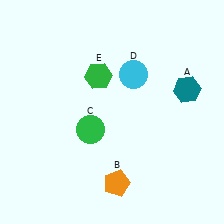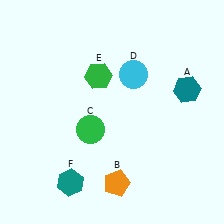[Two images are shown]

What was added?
A teal hexagon (F) was added in Image 2.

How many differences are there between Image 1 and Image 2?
There is 1 difference between the two images.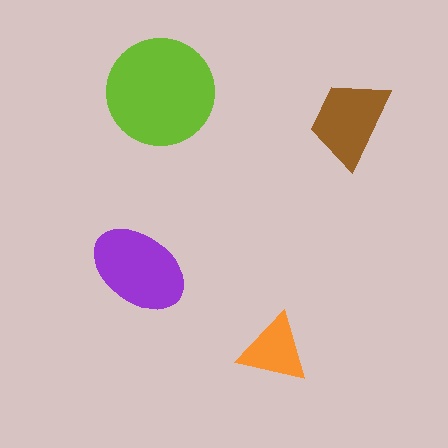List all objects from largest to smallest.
The lime circle, the purple ellipse, the brown trapezoid, the orange triangle.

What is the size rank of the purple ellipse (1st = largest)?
2nd.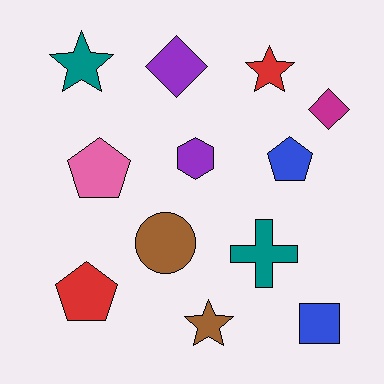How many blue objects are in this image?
There are 2 blue objects.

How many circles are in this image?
There is 1 circle.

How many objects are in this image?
There are 12 objects.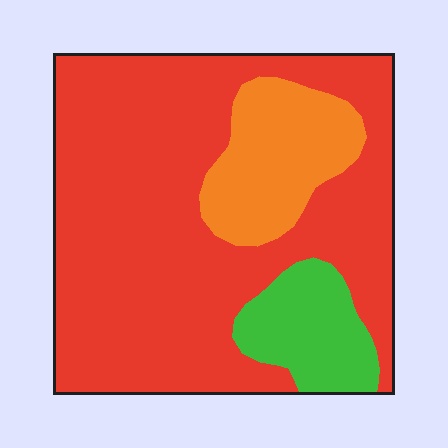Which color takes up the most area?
Red, at roughly 75%.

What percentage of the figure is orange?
Orange takes up about one sixth (1/6) of the figure.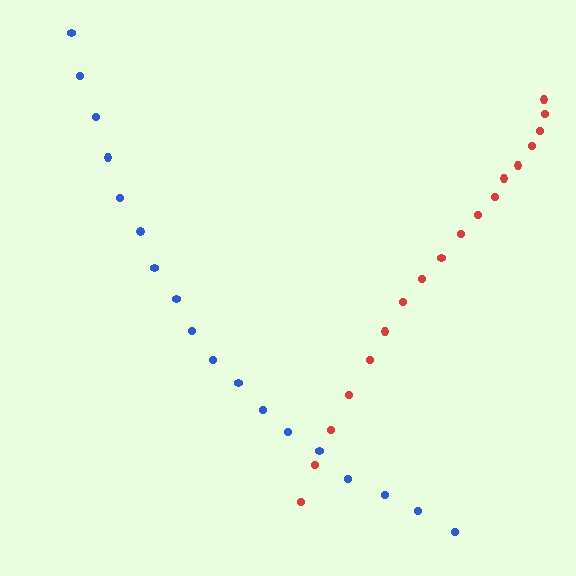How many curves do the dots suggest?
There are 2 distinct paths.